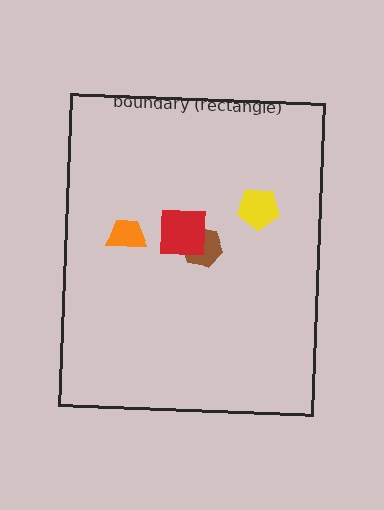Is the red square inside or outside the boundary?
Inside.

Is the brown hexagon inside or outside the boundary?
Inside.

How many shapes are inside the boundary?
4 inside, 0 outside.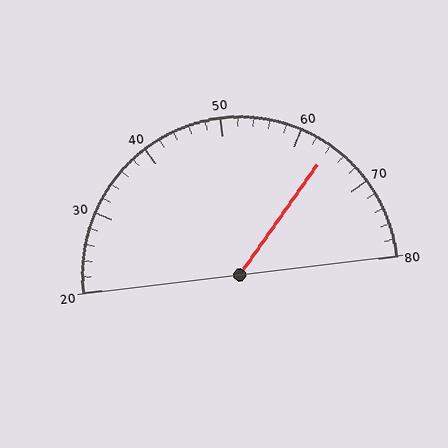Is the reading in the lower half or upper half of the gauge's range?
The reading is in the upper half of the range (20 to 80).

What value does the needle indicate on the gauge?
The needle indicates approximately 64.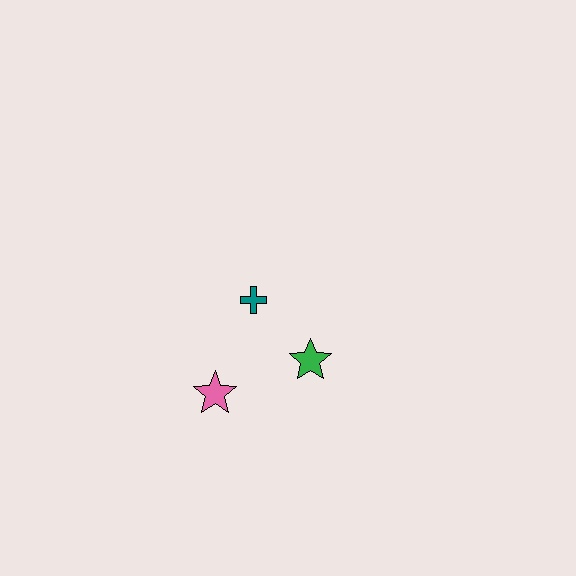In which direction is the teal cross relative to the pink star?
The teal cross is above the pink star.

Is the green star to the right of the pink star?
Yes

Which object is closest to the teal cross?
The green star is closest to the teal cross.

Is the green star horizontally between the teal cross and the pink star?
No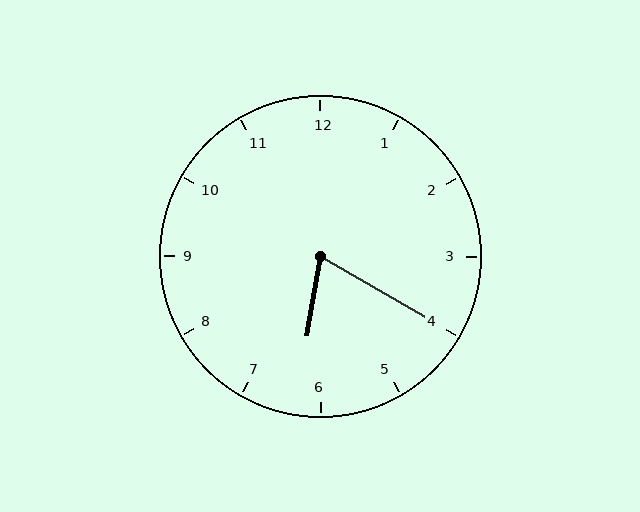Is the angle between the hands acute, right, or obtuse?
It is acute.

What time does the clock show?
6:20.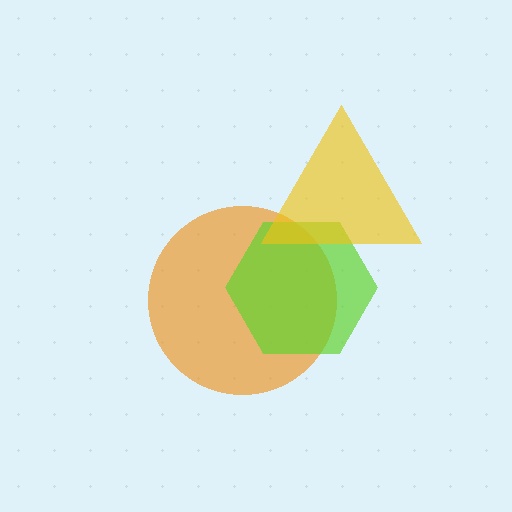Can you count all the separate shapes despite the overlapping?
Yes, there are 3 separate shapes.